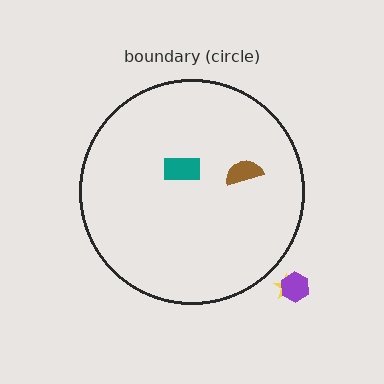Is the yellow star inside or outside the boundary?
Outside.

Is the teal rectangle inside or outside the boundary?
Inside.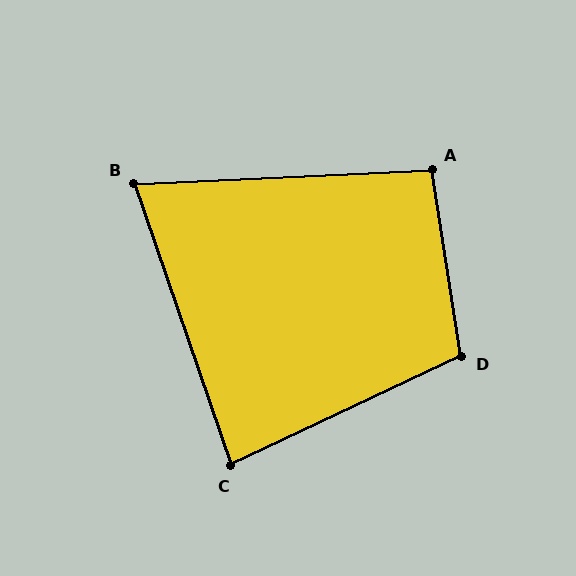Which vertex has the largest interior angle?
D, at approximately 106 degrees.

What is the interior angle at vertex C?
Approximately 84 degrees (acute).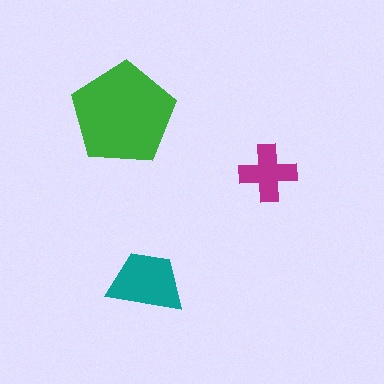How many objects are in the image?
There are 3 objects in the image.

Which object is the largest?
The green pentagon.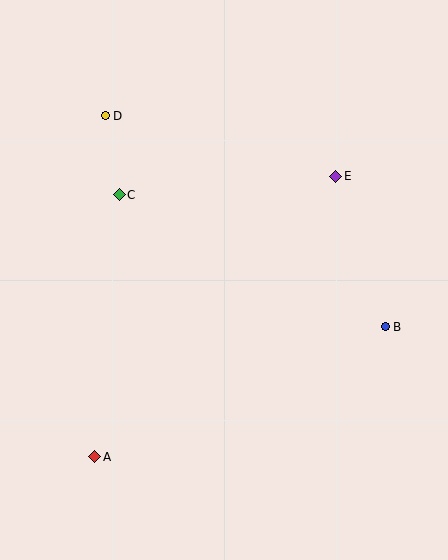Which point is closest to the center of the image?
Point C at (119, 195) is closest to the center.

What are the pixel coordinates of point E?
Point E is at (336, 176).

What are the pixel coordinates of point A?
Point A is at (95, 457).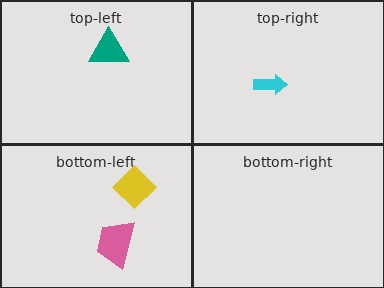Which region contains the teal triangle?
The top-left region.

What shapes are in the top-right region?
The cyan arrow.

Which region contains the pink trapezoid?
The bottom-left region.